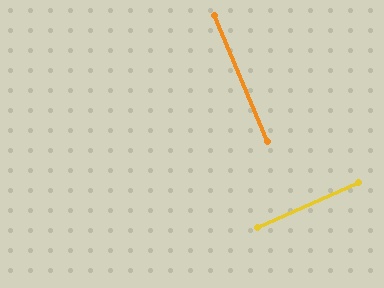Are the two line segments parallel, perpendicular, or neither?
Perpendicular — they meet at approximately 89°.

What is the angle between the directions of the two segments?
Approximately 89 degrees.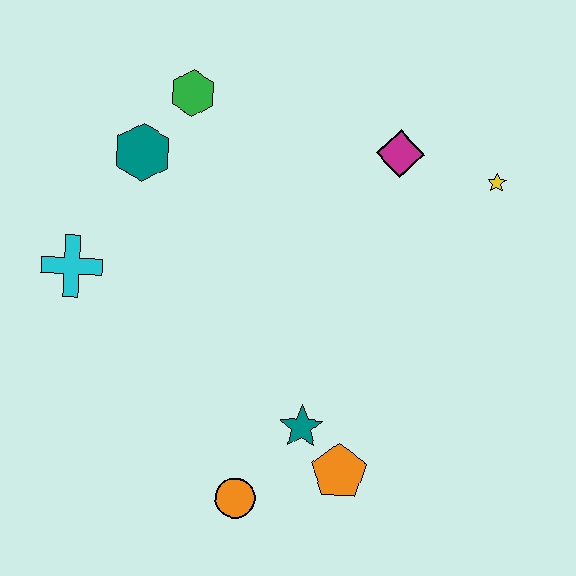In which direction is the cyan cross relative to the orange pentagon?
The cyan cross is to the left of the orange pentagon.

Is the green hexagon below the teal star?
No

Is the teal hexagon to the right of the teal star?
No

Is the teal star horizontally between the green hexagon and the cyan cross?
No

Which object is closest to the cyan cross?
The teal hexagon is closest to the cyan cross.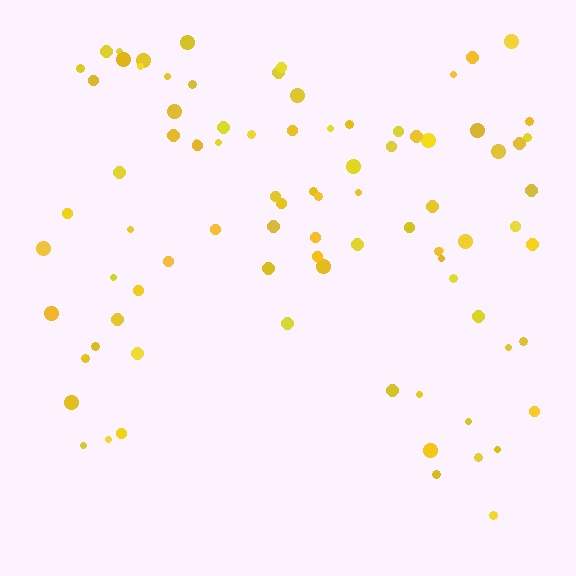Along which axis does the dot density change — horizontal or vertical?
Vertical.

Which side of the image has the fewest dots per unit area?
The bottom.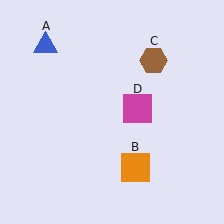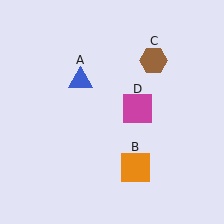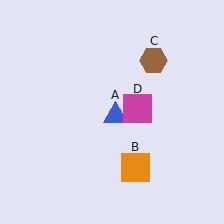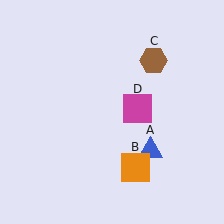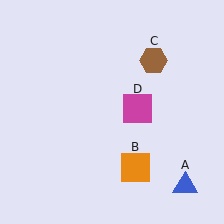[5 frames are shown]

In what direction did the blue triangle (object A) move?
The blue triangle (object A) moved down and to the right.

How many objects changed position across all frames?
1 object changed position: blue triangle (object A).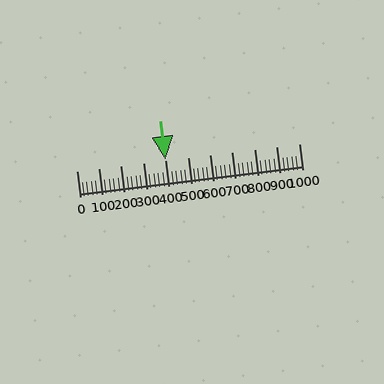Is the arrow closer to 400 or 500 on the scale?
The arrow is closer to 400.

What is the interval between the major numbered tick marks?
The major tick marks are spaced 100 units apart.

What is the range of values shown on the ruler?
The ruler shows values from 0 to 1000.